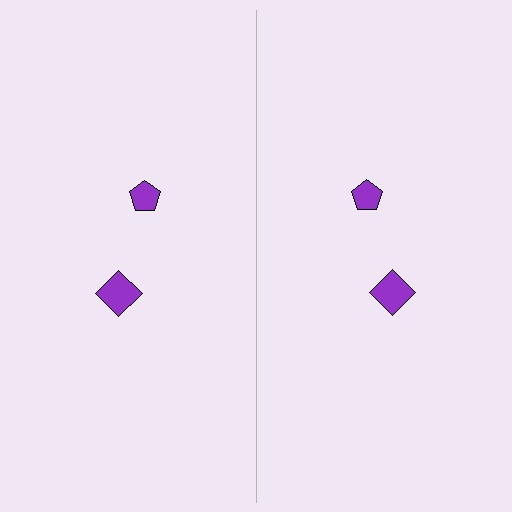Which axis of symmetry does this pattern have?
The pattern has a vertical axis of symmetry running through the center of the image.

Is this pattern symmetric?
Yes, this pattern has bilateral (reflection) symmetry.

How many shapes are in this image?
There are 4 shapes in this image.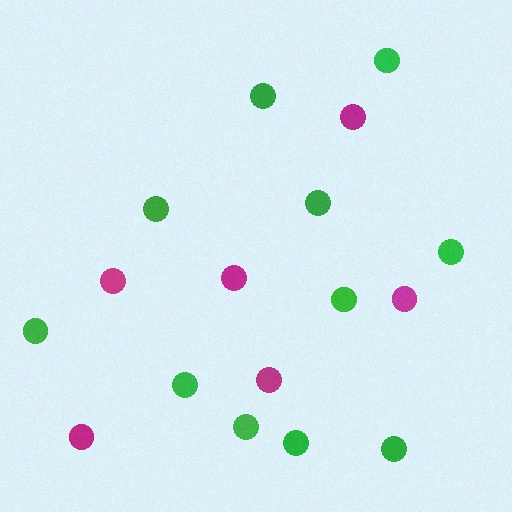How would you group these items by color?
There are 2 groups: one group of magenta circles (6) and one group of green circles (11).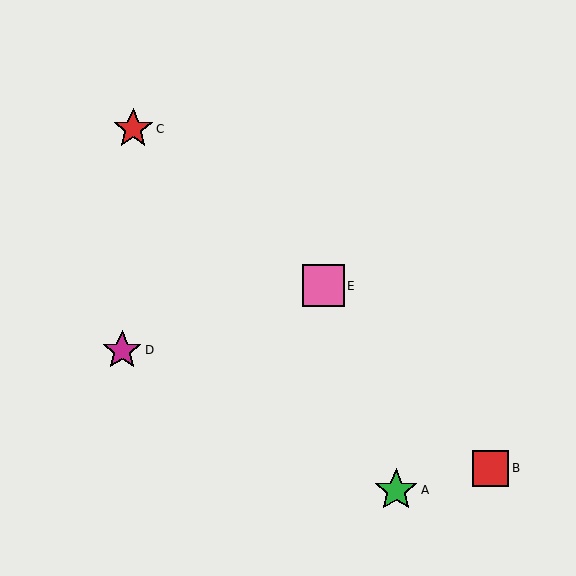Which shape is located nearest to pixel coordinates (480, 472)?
The red square (labeled B) at (491, 468) is nearest to that location.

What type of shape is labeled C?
Shape C is a red star.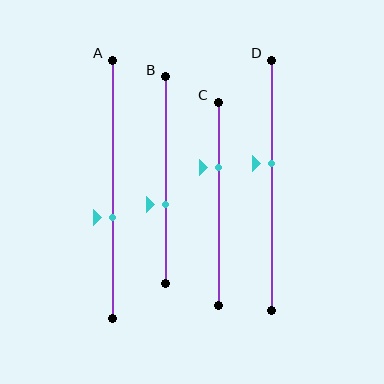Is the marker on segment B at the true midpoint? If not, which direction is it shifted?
No, the marker on segment B is shifted downward by about 12% of the segment length.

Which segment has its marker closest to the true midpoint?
Segment D has its marker closest to the true midpoint.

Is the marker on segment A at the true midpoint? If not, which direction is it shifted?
No, the marker on segment A is shifted downward by about 11% of the segment length.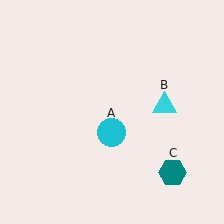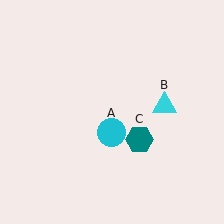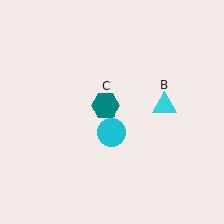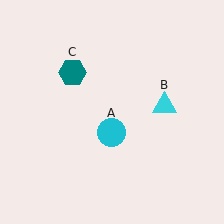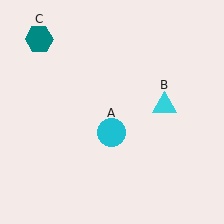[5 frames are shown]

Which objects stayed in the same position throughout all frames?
Cyan circle (object A) and cyan triangle (object B) remained stationary.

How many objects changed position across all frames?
1 object changed position: teal hexagon (object C).